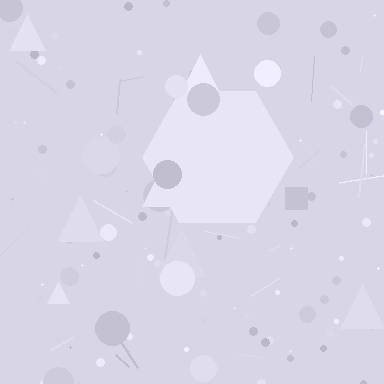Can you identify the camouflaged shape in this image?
The camouflaged shape is a hexagon.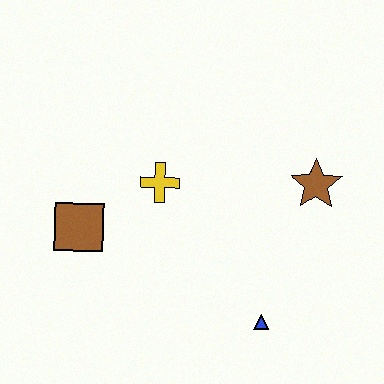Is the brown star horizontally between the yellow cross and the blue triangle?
No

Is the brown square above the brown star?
No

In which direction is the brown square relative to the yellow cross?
The brown square is to the left of the yellow cross.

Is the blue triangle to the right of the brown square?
Yes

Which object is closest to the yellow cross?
The brown square is closest to the yellow cross.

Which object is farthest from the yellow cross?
The blue triangle is farthest from the yellow cross.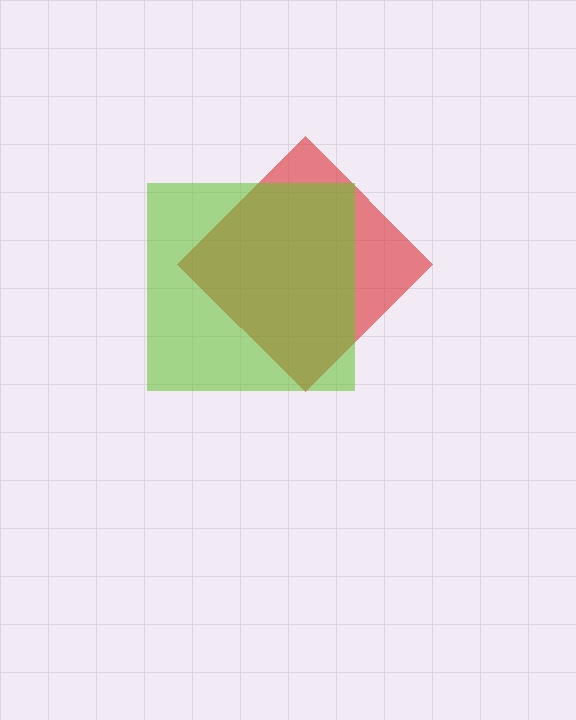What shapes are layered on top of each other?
The layered shapes are: a red diamond, a lime square.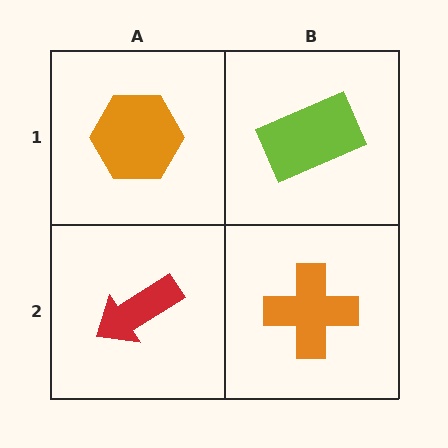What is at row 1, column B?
A lime rectangle.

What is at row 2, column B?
An orange cross.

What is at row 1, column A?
An orange hexagon.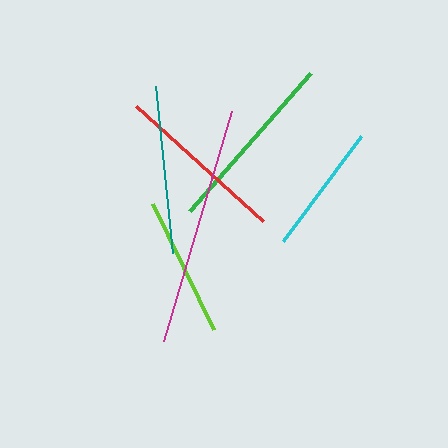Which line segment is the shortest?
The cyan line is the shortest at approximately 130 pixels.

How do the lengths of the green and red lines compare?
The green and red lines are approximately the same length.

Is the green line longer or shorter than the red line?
The green line is longer than the red line.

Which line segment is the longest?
The magenta line is the longest at approximately 239 pixels.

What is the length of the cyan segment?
The cyan segment is approximately 130 pixels long.